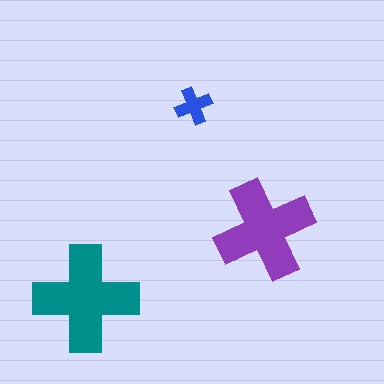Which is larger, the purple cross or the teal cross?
The teal one.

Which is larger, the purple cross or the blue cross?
The purple one.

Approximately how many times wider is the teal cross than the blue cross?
About 3 times wider.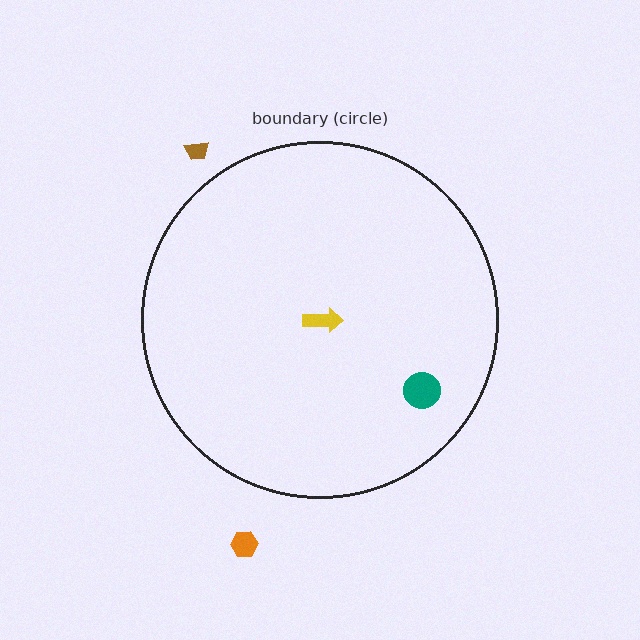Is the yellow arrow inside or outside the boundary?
Inside.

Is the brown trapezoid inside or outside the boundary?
Outside.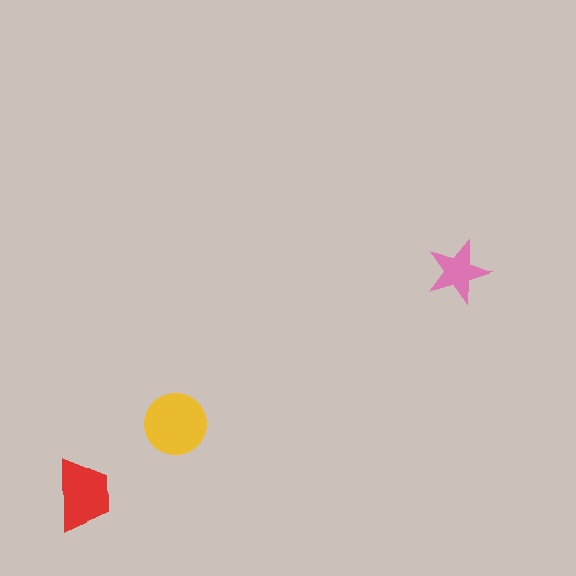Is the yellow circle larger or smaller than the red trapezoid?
Larger.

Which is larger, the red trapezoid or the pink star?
The red trapezoid.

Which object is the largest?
The yellow circle.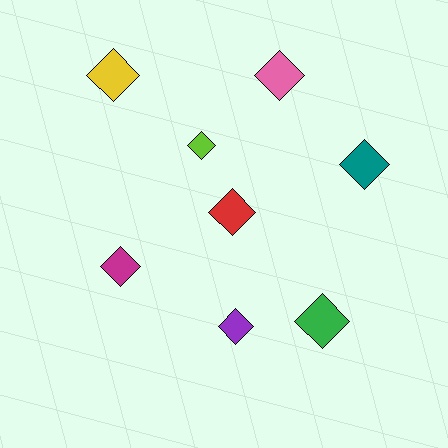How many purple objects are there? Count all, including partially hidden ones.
There is 1 purple object.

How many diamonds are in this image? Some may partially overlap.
There are 8 diamonds.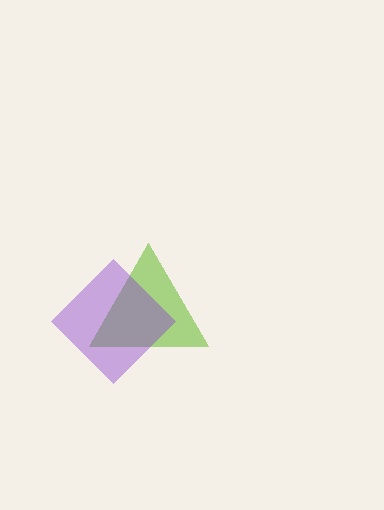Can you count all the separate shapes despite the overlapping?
Yes, there are 2 separate shapes.